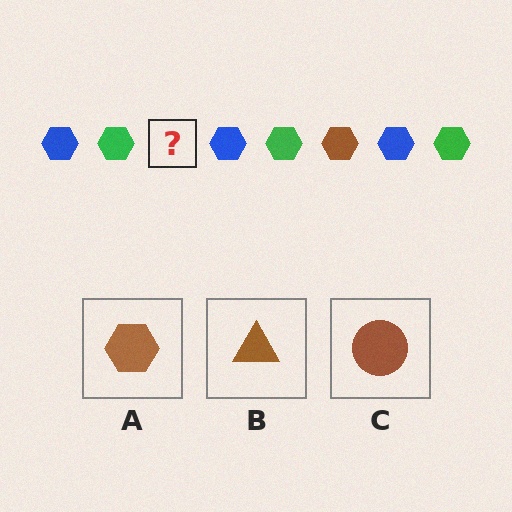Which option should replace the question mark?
Option A.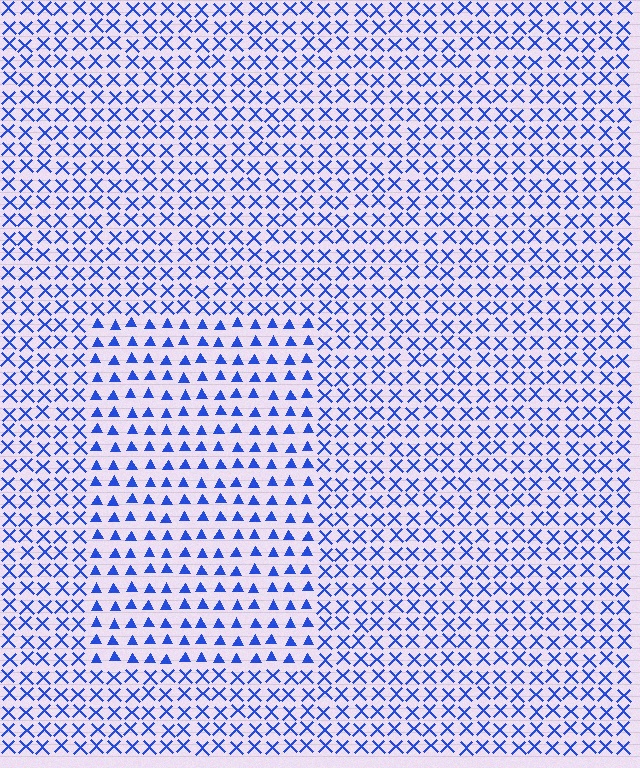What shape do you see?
I see a rectangle.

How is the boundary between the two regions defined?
The boundary is defined by a change in element shape: triangles inside vs. X marks outside. All elements share the same color and spacing.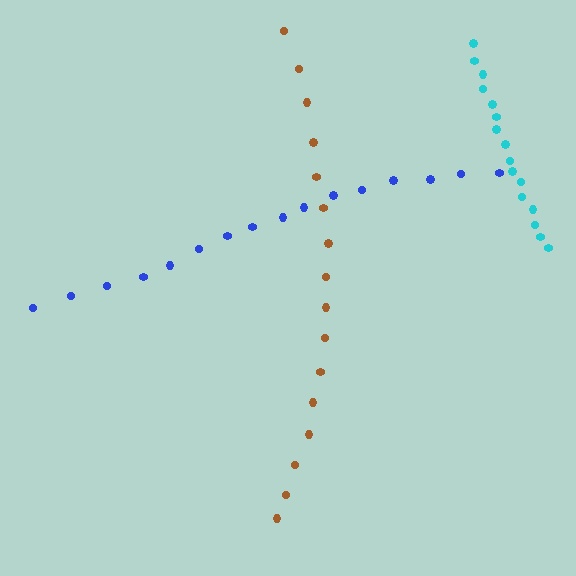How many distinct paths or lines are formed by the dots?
There are 3 distinct paths.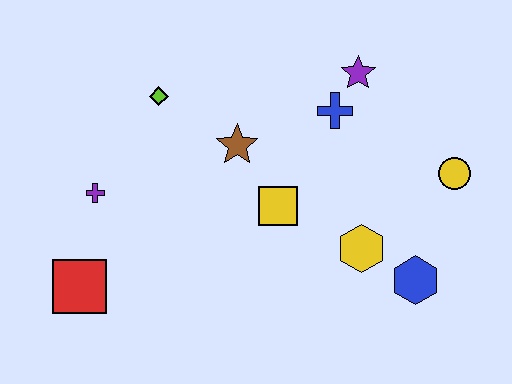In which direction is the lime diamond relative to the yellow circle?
The lime diamond is to the left of the yellow circle.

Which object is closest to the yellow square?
The brown star is closest to the yellow square.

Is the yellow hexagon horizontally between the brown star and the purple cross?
No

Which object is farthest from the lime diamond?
The blue hexagon is farthest from the lime diamond.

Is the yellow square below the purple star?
Yes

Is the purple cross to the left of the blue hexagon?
Yes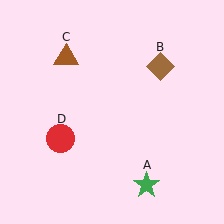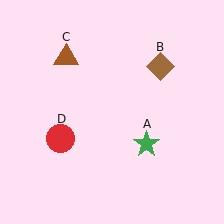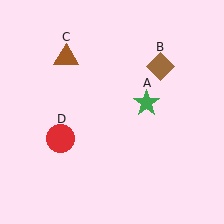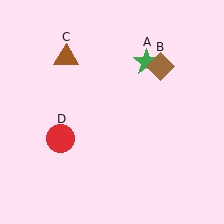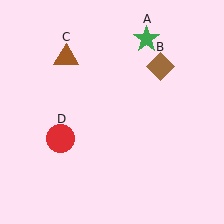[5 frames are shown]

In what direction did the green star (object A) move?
The green star (object A) moved up.